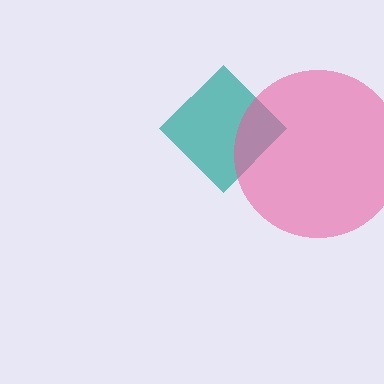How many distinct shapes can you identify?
There are 2 distinct shapes: a teal diamond, a pink circle.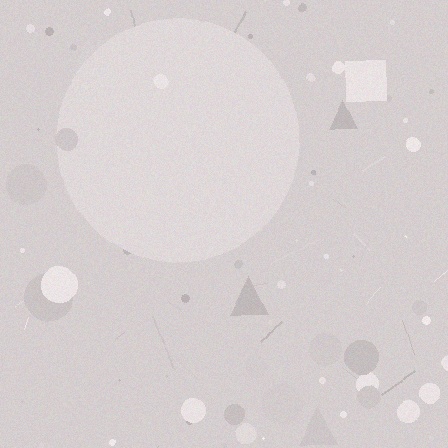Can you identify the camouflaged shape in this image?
The camouflaged shape is a circle.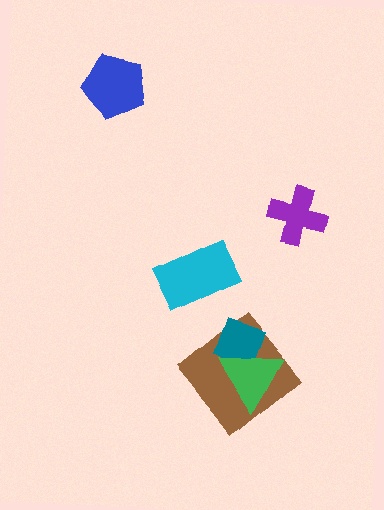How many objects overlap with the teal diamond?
2 objects overlap with the teal diamond.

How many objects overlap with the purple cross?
0 objects overlap with the purple cross.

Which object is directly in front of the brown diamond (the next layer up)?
The teal diamond is directly in front of the brown diamond.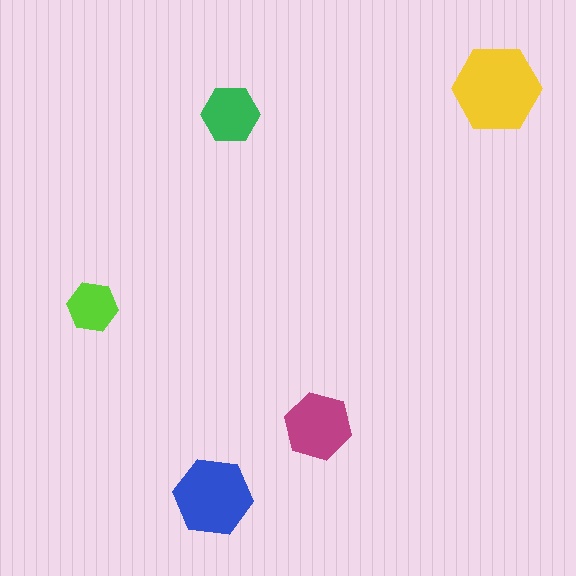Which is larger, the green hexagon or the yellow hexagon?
The yellow one.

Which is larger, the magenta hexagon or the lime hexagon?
The magenta one.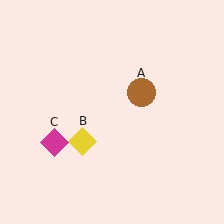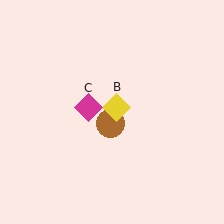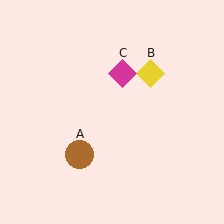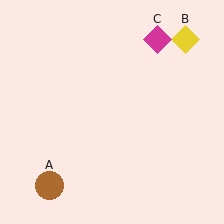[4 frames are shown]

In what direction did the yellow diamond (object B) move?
The yellow diamond (object B) moved up and to the right.